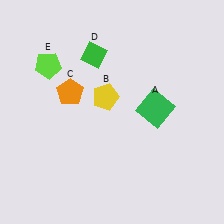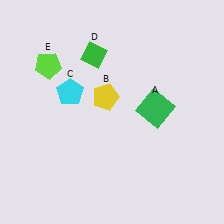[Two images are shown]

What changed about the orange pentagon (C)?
In Image 1, C is orange. In Image 2, it changed to cyan.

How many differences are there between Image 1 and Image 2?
There is 1 difference between the two images.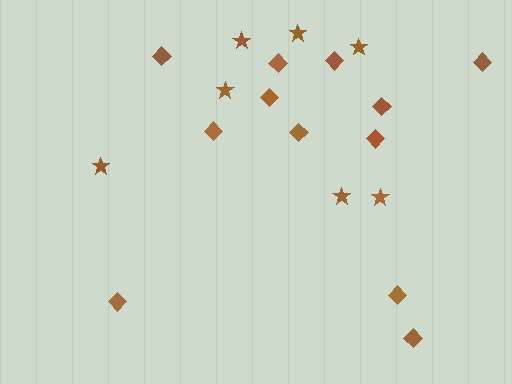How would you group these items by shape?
There are 2 groups: one group of stars (7) and one group of diamonds (12).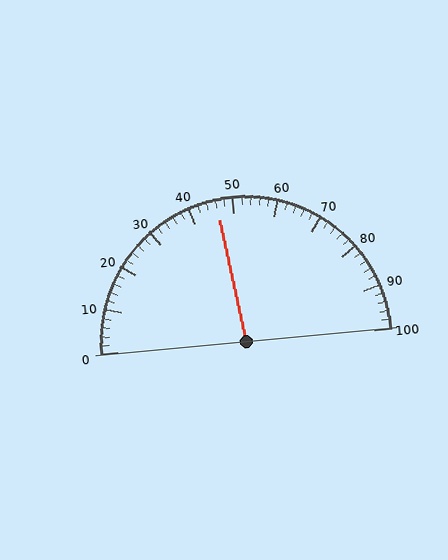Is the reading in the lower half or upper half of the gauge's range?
The reading is in the lower half of the range (0 to 100).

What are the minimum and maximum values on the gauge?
The gauge ranges from 0 to 100.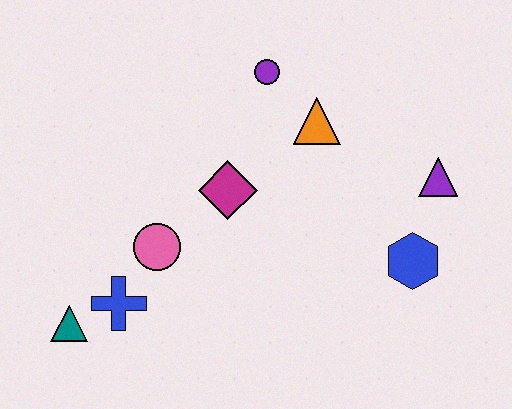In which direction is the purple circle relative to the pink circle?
The purple circle is above the pink circle.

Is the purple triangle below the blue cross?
No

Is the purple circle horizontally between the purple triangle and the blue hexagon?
No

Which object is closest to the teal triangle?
The blue cross is closest to the teal triangle.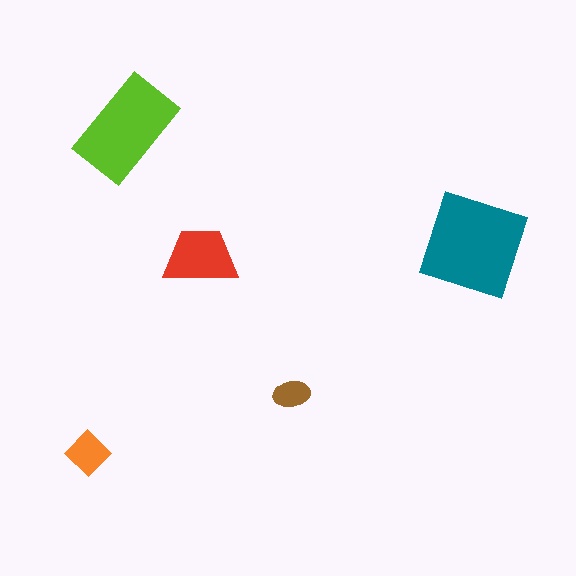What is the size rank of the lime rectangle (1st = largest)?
2nd.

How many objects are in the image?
There are 5 objects in the image.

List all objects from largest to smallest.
The teal diamond, the lime rectangle, the red trapezoid, the orange diamond, the brown ellipse.